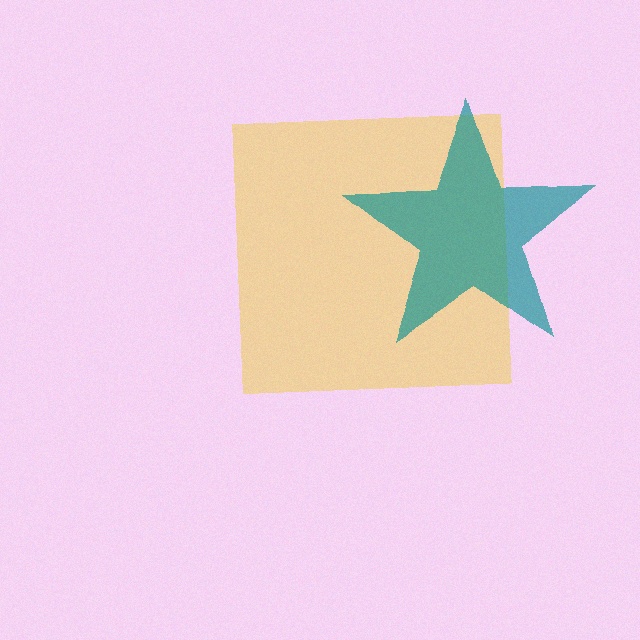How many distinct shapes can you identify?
There are 2 distinct shapes: a yellow square, a teal star.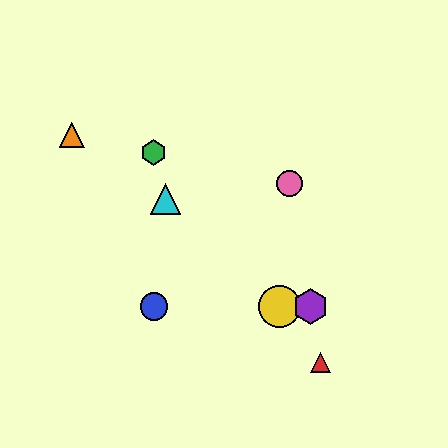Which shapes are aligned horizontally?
The blue circle, the yellow circle, the purple hexagon are aligned horizontally.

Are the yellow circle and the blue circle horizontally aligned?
Yes, both are at y≈306.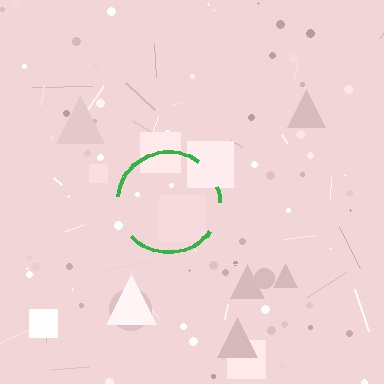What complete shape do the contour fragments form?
The contour fragments form a circle.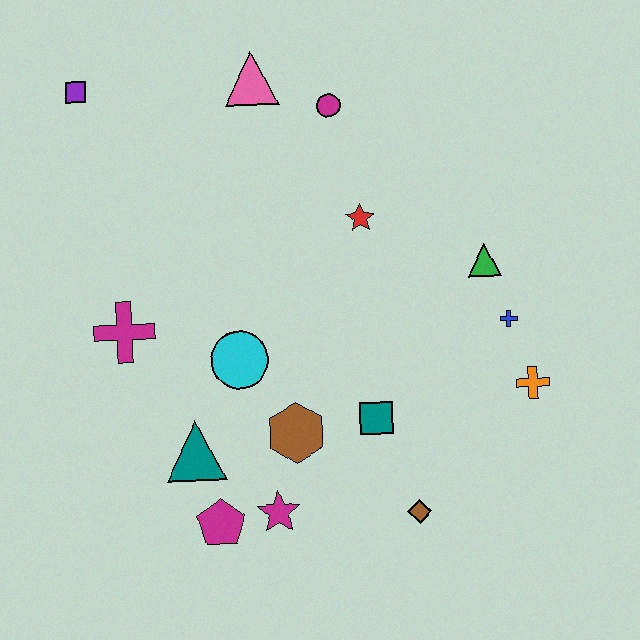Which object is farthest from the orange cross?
The purple square is farthest from the orange cross.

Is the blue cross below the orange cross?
No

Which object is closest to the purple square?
The pink triangle is closest to the purple square.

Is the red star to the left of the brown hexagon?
No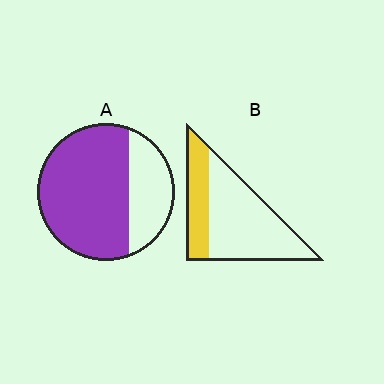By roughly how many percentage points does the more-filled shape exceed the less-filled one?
By roughly 40 percentage points (A over B).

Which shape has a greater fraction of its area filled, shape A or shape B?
Shape A.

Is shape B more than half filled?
No.